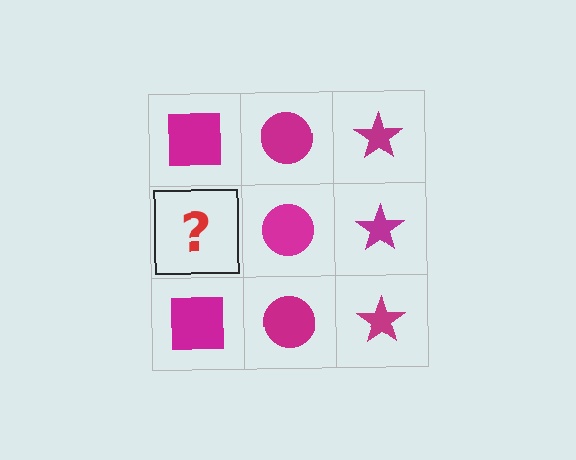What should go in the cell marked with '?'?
The missing cell should contain a magenta square.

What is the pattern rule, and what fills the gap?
The rule is that each column has a consistent shape. The gap should be filled with a magenta square.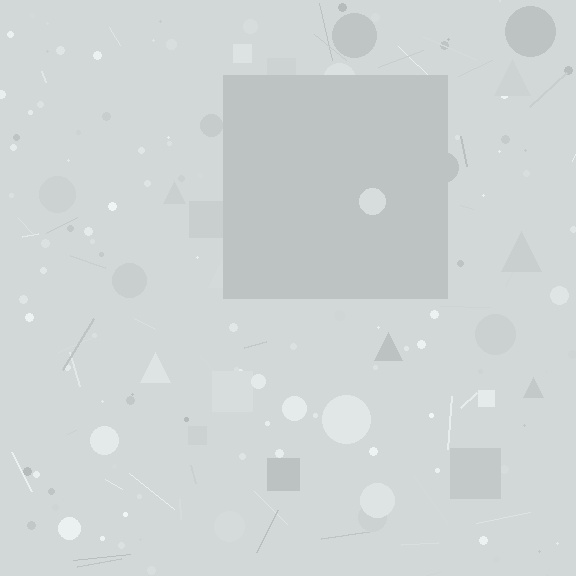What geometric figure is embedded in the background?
A square is embedded in the background.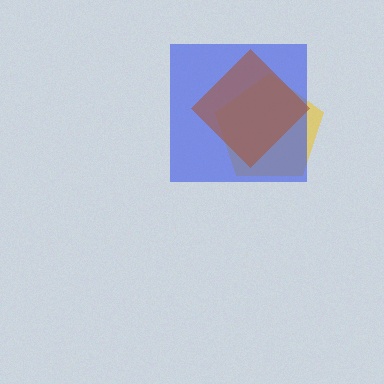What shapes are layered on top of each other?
The layered shapes are: a yellow pentagon, a blue square, a brown diamond.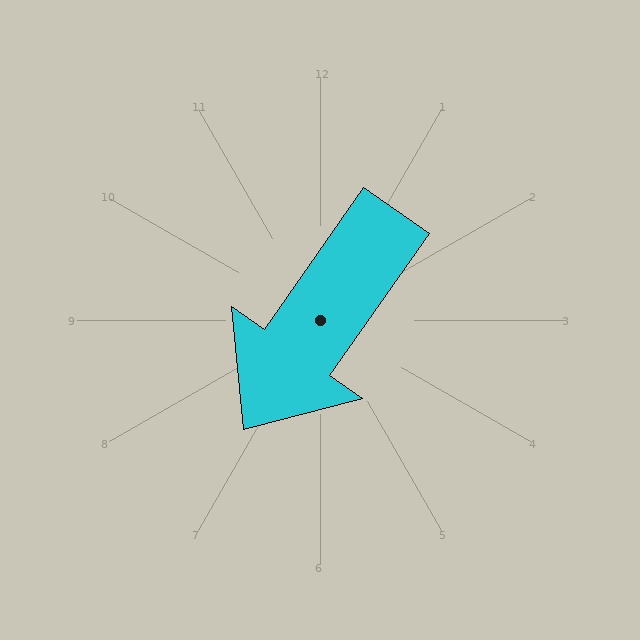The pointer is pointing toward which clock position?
Roughly 7 o'clock.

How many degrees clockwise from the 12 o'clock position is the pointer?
Approximately 215 degrees.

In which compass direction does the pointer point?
Southwest.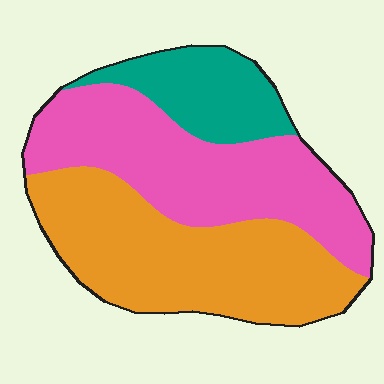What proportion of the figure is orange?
Orange covers 43% of the figure.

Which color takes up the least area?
Teal, at roughly 15%.